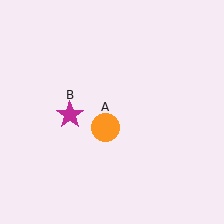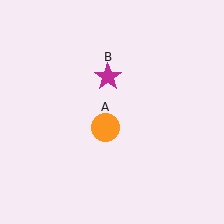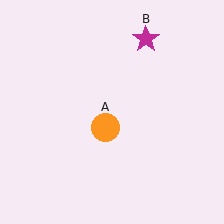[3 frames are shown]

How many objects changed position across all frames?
1 object changed position: magenta star (object B).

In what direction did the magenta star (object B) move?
The magenta star (object B) moved up and to the right.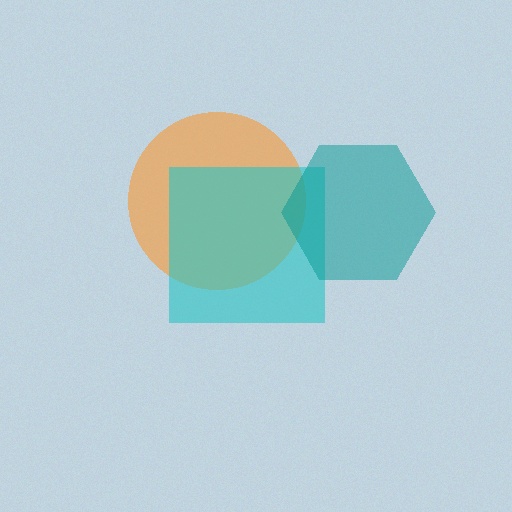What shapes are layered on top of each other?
The layered shapes are: an orange circle, a cyan square, a teal hexagon.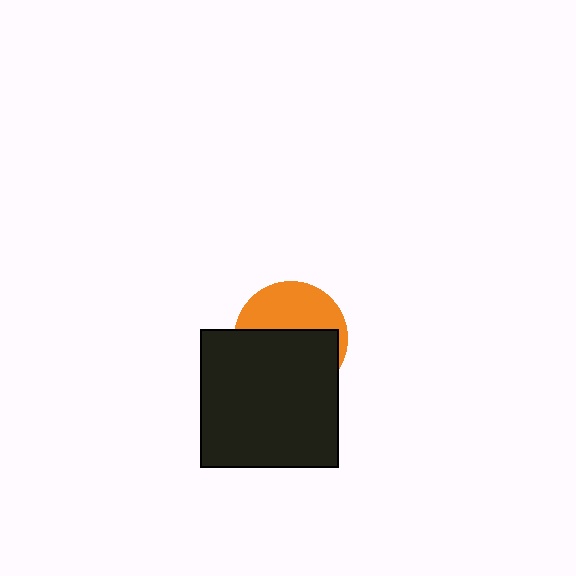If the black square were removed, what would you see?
You would see the complete orange circle.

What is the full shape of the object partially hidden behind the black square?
The partially hidden object is an orange circle.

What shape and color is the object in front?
The object in front is a black square.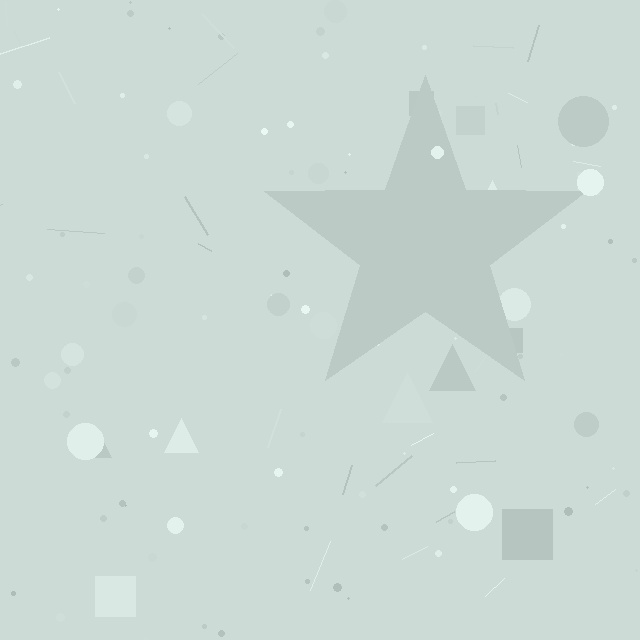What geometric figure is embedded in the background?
A star is embedded in the background.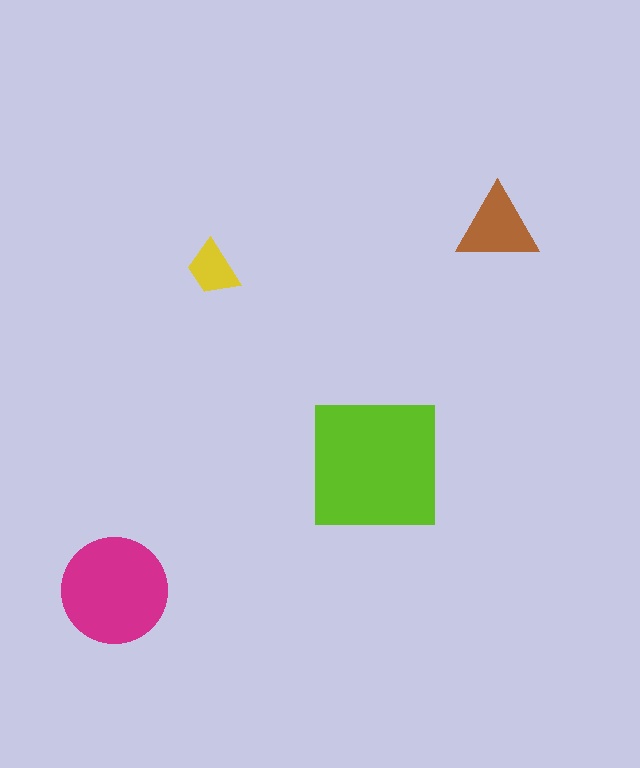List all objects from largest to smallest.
The lime square, the magenta circle, the brown triangle, the yellow trapezoid.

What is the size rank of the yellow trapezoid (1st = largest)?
4th.